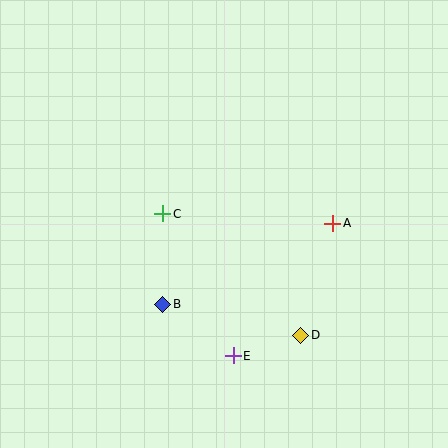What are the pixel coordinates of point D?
Point D is at (301, 335).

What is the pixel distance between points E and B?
The distance between E and B is 87 pixels.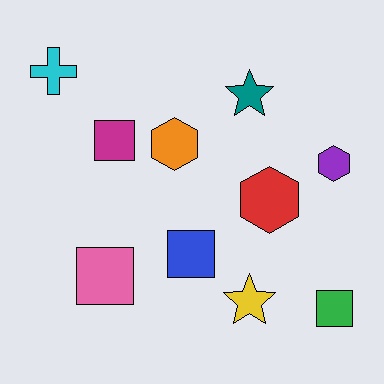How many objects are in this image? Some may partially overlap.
There are 10 objects.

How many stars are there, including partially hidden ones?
There are 2 stars.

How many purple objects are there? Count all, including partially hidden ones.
There is 1 purple object.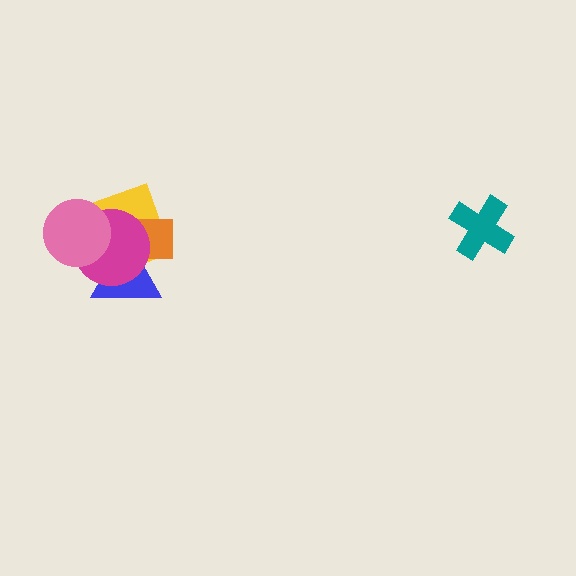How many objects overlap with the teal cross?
0 objects overlap with the teal cross.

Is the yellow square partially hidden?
Yes, it is partially covered by another shape.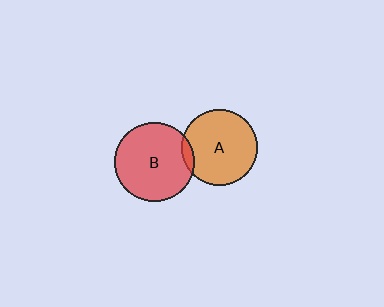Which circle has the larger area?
Circle B (red).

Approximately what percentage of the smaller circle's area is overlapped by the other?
Approximately 5%.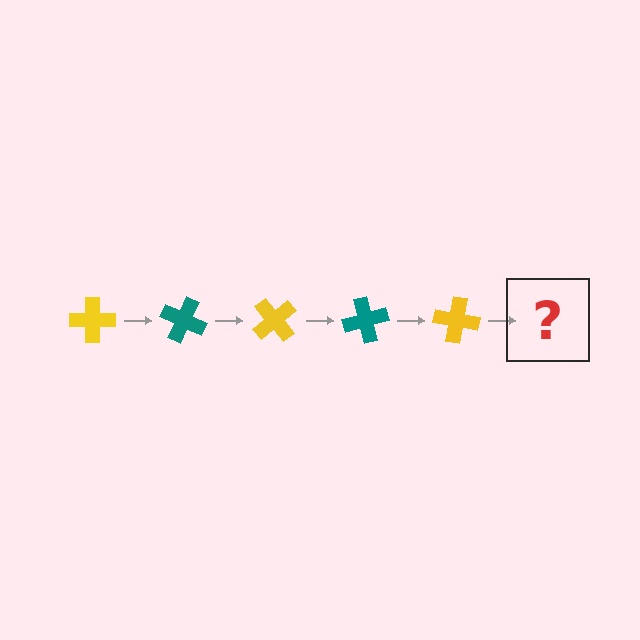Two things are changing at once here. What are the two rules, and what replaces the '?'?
The two rules are that it rotates 25 degrees each step and the color cycles through yellow and teal. The '?' should be a teal cross, rotated 125 degrees from the start.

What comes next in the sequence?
The next element should be a teal cross, rotated 125 degrees from the start.